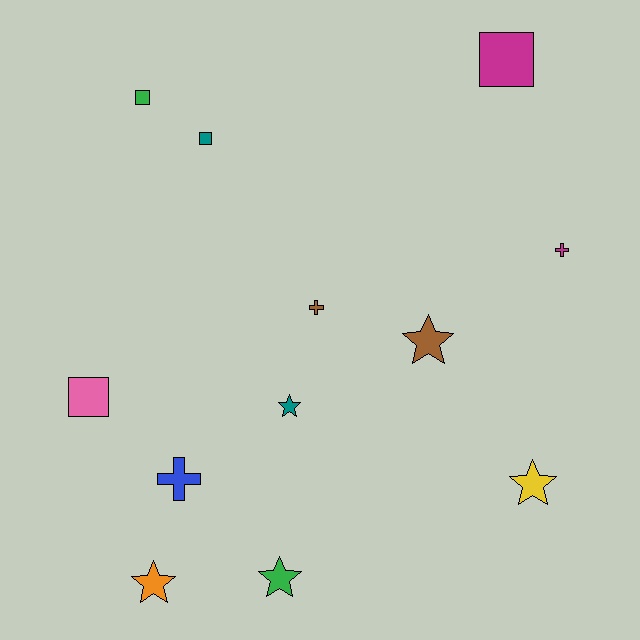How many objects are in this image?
There are 12 objects.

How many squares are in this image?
There are 4 squares.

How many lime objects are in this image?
There are no lime objects.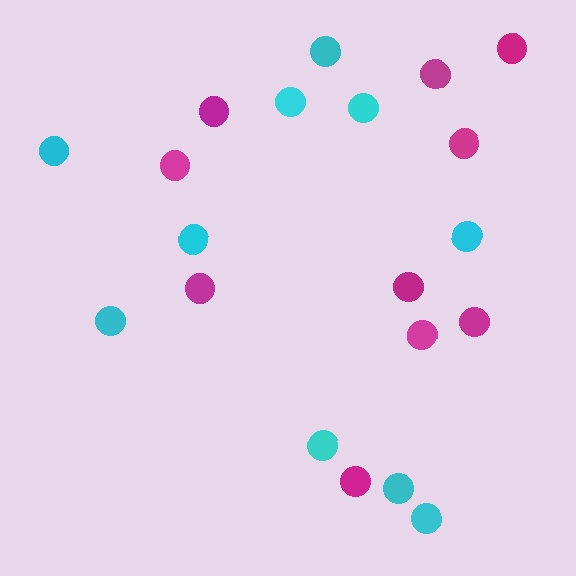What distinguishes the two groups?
There are 2 groups: one group of cyan circles (10) and one group of magenta circles (10).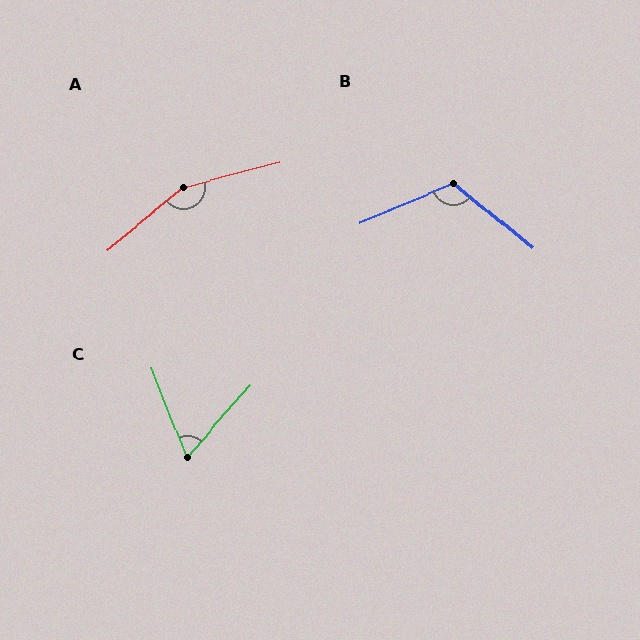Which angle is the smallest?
C, at approximately 63 degrees.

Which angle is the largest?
A, at approximately 156 degrees.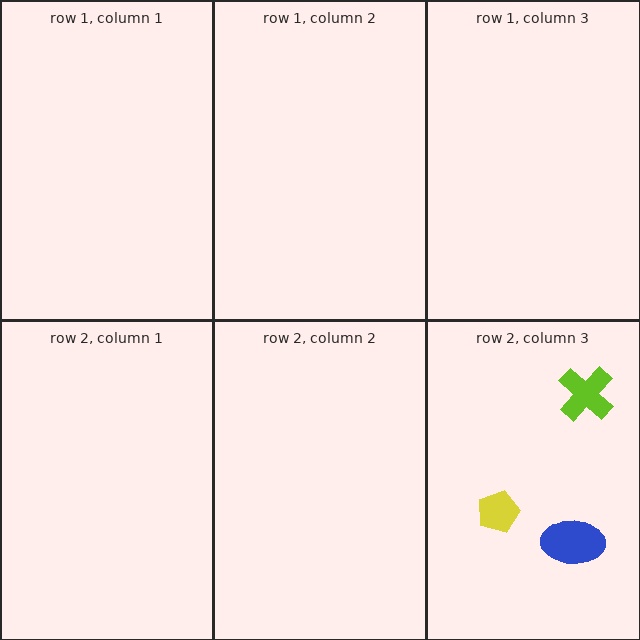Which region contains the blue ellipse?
The row 2, column 3 region.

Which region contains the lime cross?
The row 2, column 3 region.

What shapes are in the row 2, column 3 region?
The yellow pentagon, the blue ellipse, the lime cross.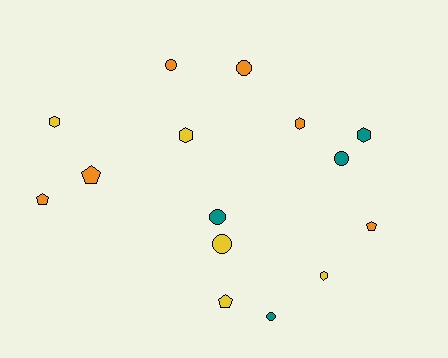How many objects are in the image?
There are 15 objects.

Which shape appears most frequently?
Circle, with 6 objects.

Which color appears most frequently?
Orange, with 6 objects.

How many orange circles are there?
There are 2 orange circles.